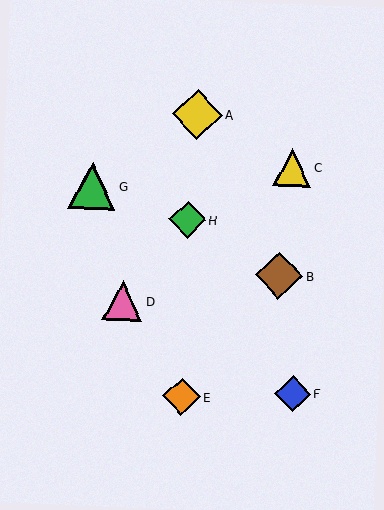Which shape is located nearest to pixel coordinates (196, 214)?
The green diamond (labeled H) at (187, 220) is nearest to that location.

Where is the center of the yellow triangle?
The center of the yellow triangle is at (292, 167).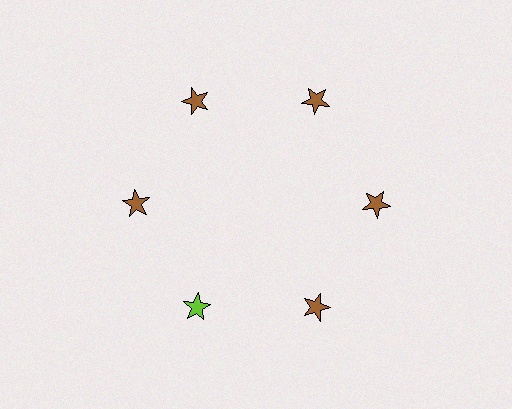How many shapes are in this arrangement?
There are 6 shapes arranged in a ring pattern.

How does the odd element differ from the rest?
It has a different color: lime instead of brown.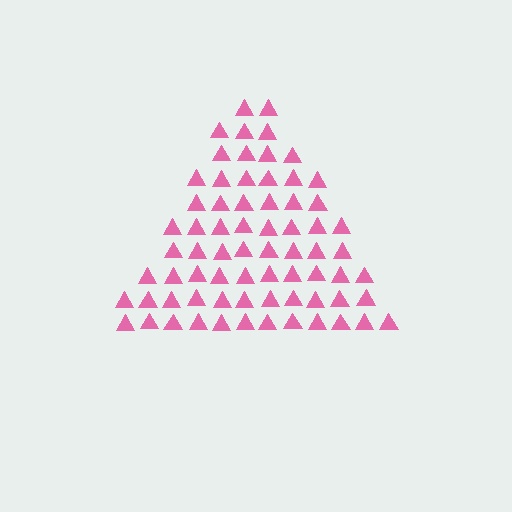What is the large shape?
The large shape is a triangle.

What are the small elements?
The small elements are triangles.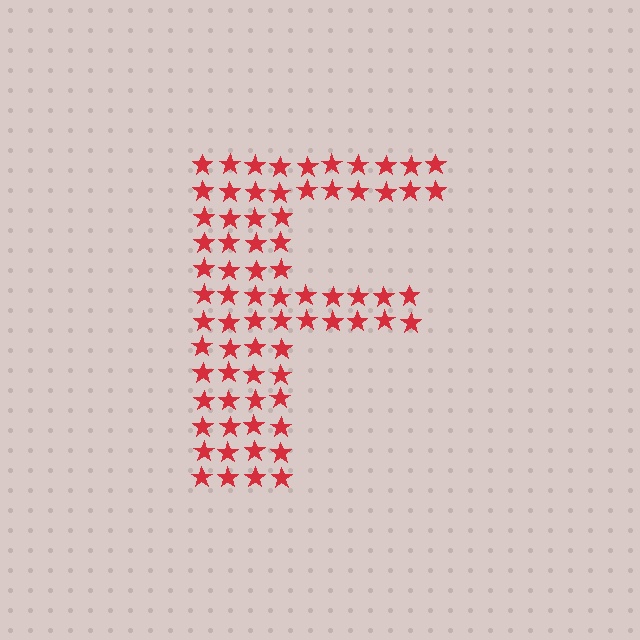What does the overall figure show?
The overall figure shows the letter F.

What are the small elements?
The small elements are stars.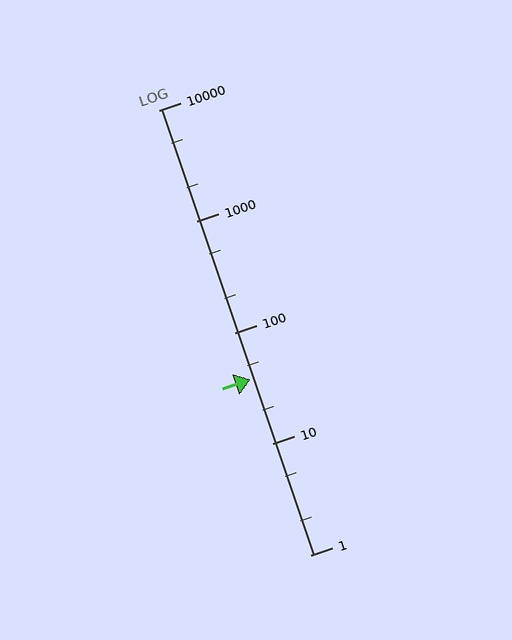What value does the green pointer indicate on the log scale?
The pointer indicates approximately 38.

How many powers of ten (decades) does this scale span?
The scale spans 4 decades, from 1 to 10000.